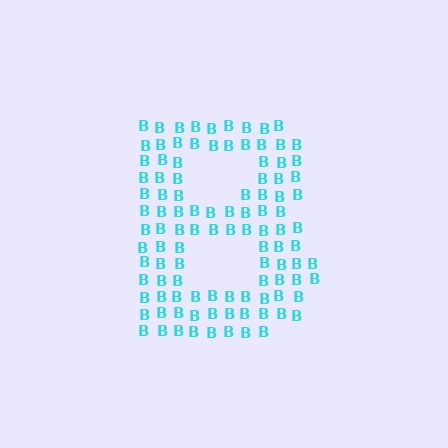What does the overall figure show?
The overall figure shows the letter B.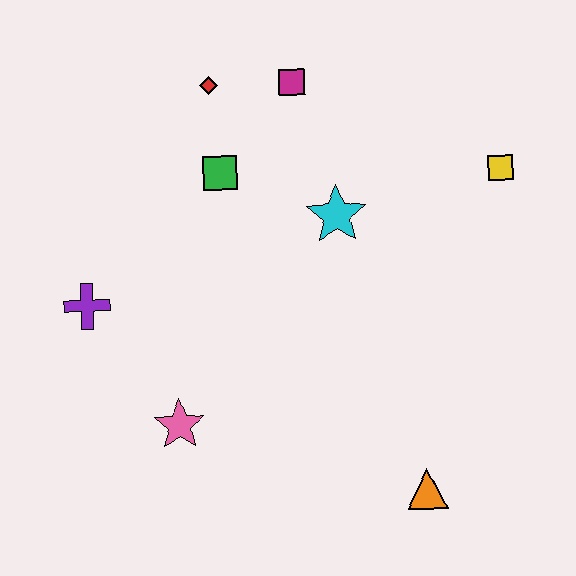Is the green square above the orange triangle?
Yes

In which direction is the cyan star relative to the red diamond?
The cyan star is below the red diamond.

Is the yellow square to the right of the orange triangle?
Yes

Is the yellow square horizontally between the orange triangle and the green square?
No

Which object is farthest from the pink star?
The yellow square is farthest from the pink star.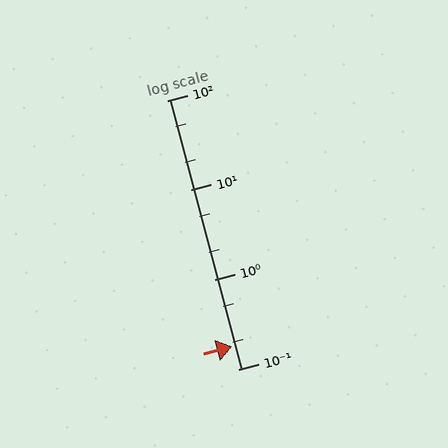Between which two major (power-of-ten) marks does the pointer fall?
The pointer is between 0.1 and 1.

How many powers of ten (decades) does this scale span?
The scale spans 3 decades, from 0.1 to 100.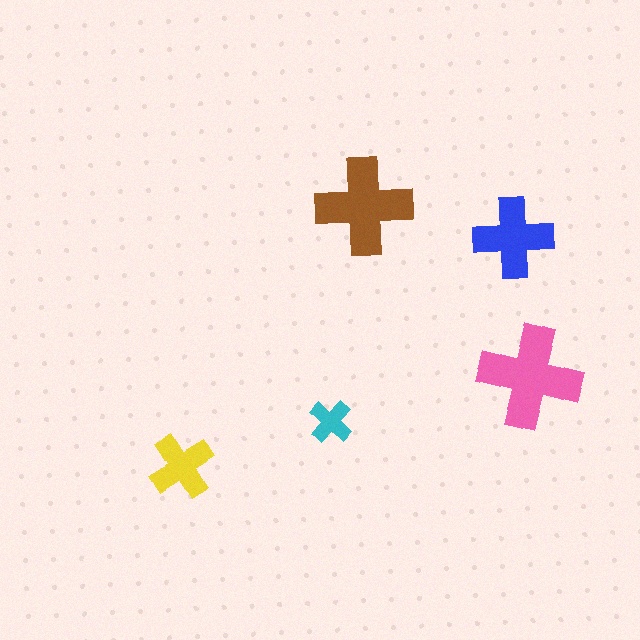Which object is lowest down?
The yellow cross is bottommost.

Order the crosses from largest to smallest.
the pink one, the brown one, the blue one, the yellow one, the cyan one.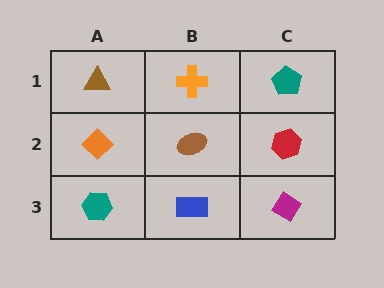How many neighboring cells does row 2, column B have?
4.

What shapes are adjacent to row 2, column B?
An orange cross (row 1, column B), a blue rectangle (row 3, column B), an orange diamond (row 2, column A), a red hexagon (row 2, column C).